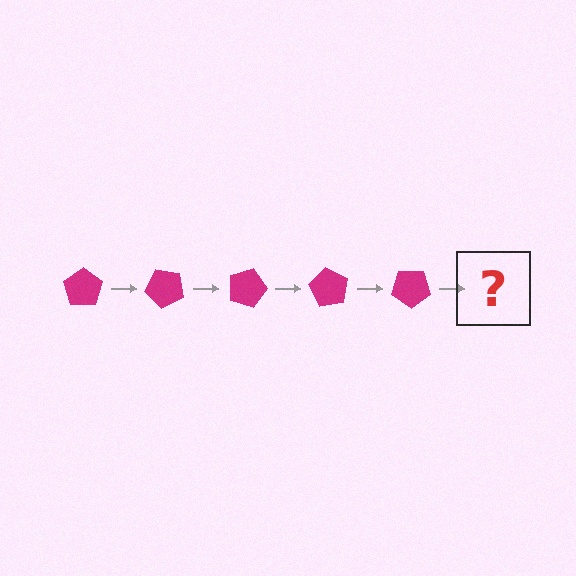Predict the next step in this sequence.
The next step is a magenta pentagon rotated 225 degrees.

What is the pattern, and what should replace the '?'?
The pattern is that the pentagon rotates 45 degrees each step. The '?' should be a magenta pentagon rotated 225 degrees.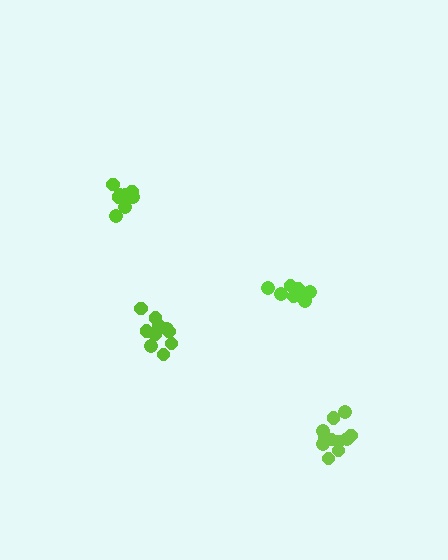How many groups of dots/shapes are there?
There are 4 groups.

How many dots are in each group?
Group 1: 11 dots, Group 2: 11 dots, Group 3: 8 dots, Group 4: 8 dots (38 total).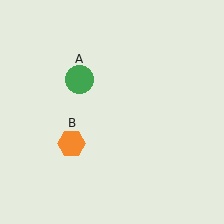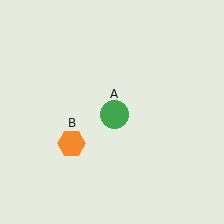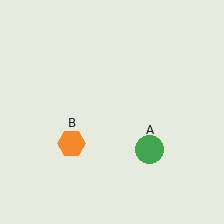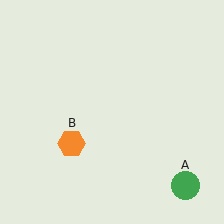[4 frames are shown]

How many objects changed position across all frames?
1 object changed position: green circle (object A).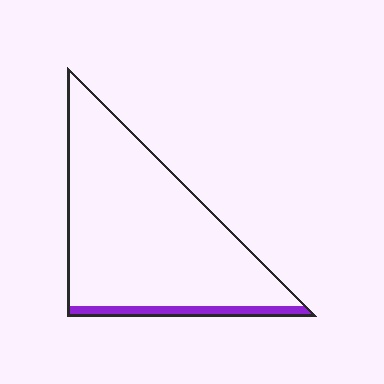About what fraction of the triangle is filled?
About one tenth (1/10).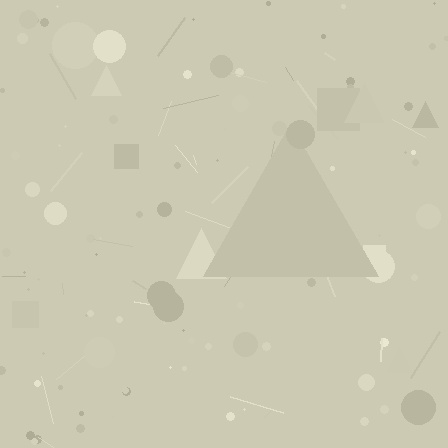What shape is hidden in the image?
A triangle is hidden in the image.